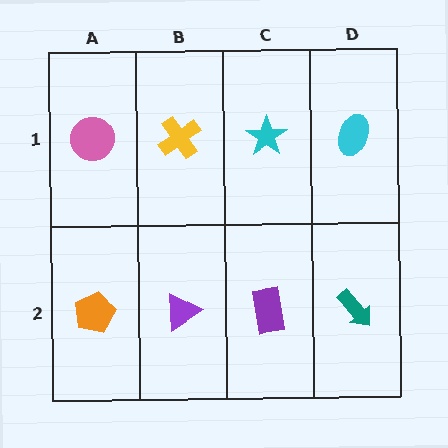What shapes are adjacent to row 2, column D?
A cyan ellipse (row 1, column D), a purple rectangle (row 2, column C).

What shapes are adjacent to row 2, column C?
A cyan star (row 1, column C), a purple triangle (row 2, column B), a teal arrow (row 2, column D).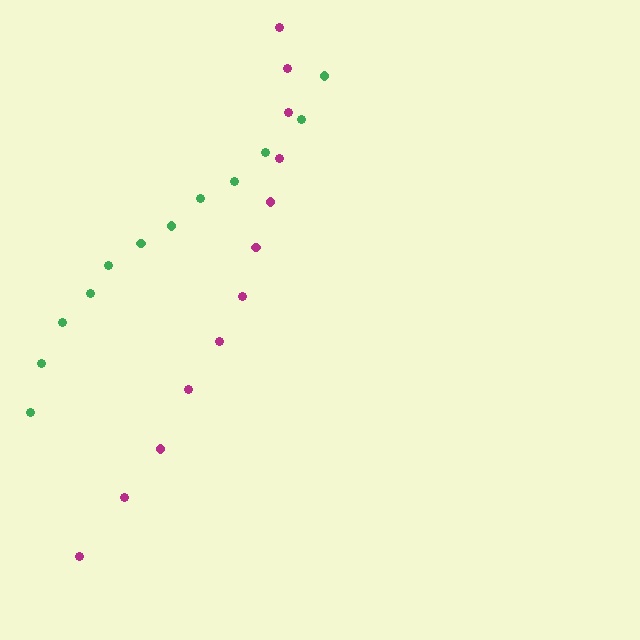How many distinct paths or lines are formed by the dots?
There are 2 distinct paths.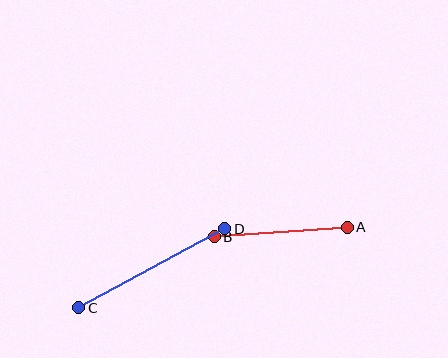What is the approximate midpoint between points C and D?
The midpoint is at approximately (152, 268) pixels.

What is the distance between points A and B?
The distance is approximately 133 pixels.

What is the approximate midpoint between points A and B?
The midpoint is at approximately (281, 232) pixels.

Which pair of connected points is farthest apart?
Points C and D are farthest apart.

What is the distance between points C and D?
The distance is approximately 166 pixels.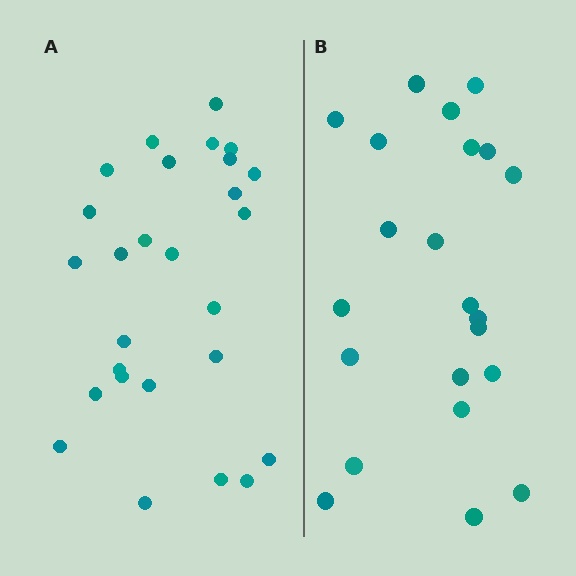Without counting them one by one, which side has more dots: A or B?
Region A (the left region) has more dots.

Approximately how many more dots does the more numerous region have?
Region A has about 5 more dots than region B.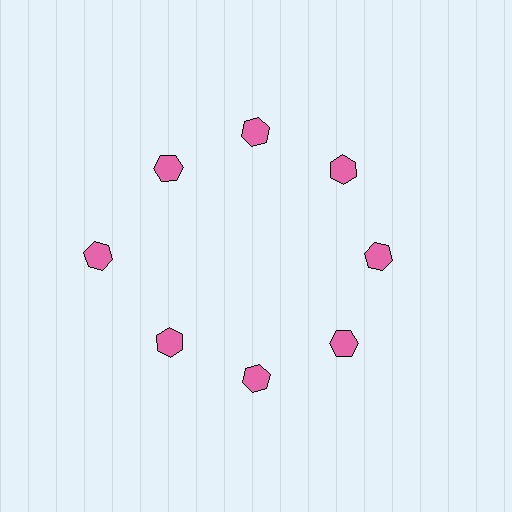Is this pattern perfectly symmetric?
No. The 8 pink hexagons are arranged in a ring, but one element near the 9 o'clock position is pushed outward from the center, breaking the 8-fold rotational symmetry.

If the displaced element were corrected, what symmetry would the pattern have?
It would have 8-fold rotational symmetry — the pattern would map onto itself every 45 degrees.